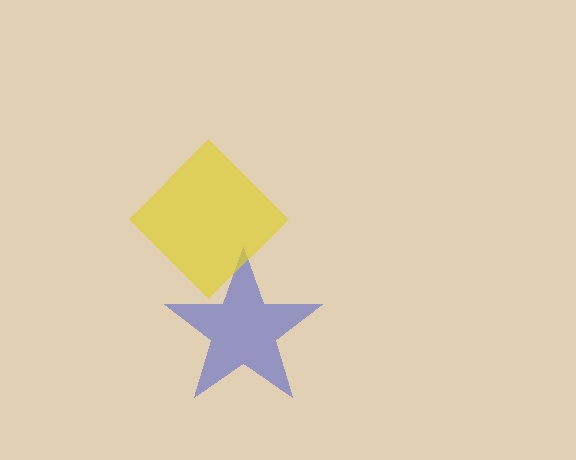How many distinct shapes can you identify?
There are 2 distinct shapes: a blue star, a yellow diamond.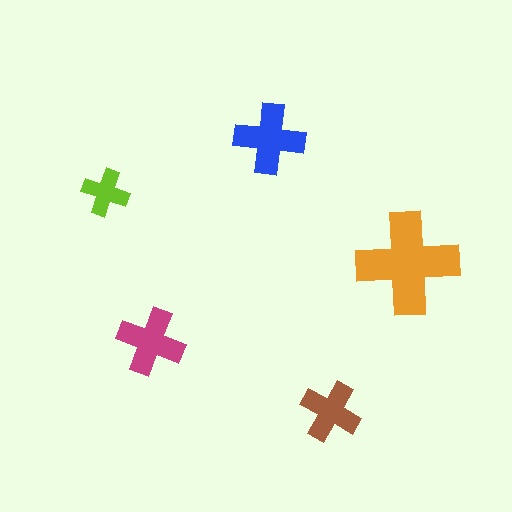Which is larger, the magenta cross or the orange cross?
The orange one.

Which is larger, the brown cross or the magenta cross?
The magenta one.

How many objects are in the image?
There are 5 objects in the image.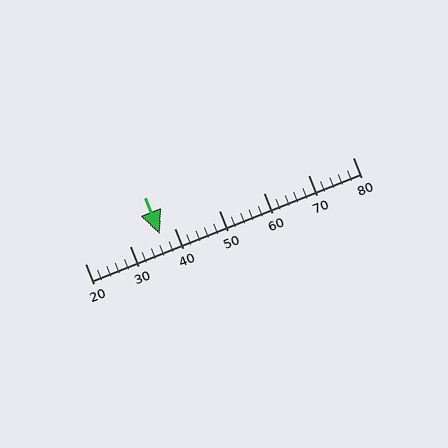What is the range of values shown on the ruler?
The ruler shows values from 20 to 80.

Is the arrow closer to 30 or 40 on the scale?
The arrow is closer to 40.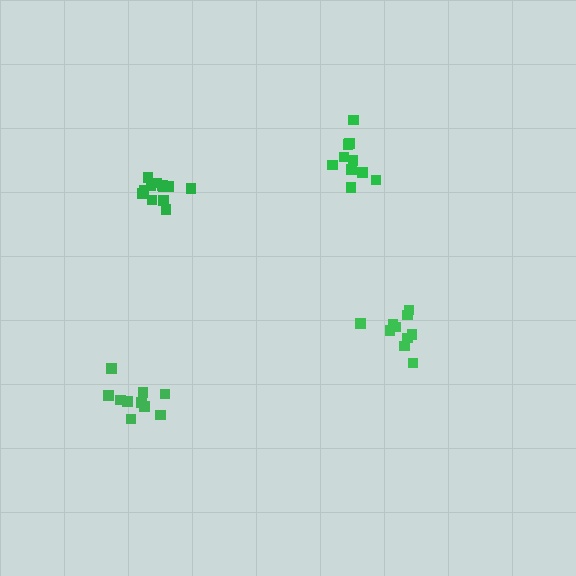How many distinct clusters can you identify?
There are 4 distinct clusters.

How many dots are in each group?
Group 1: 12 dots, Group 2: 10 dots, Group 3: 10 dots, Group 4: 10 dots (42 total).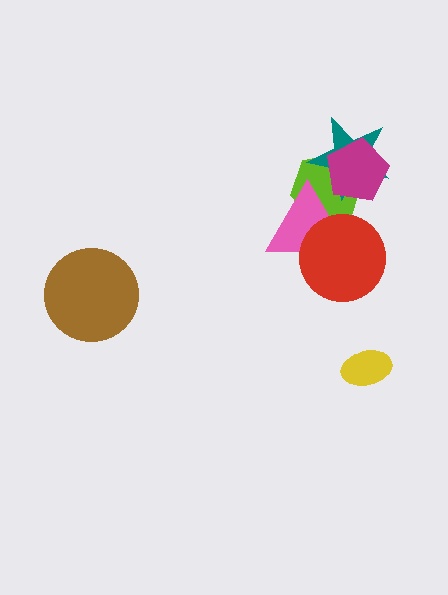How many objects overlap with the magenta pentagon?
2 objects overlap with the magenta pentagon.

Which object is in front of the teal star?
The magenta pentagon is in front of the teal star.